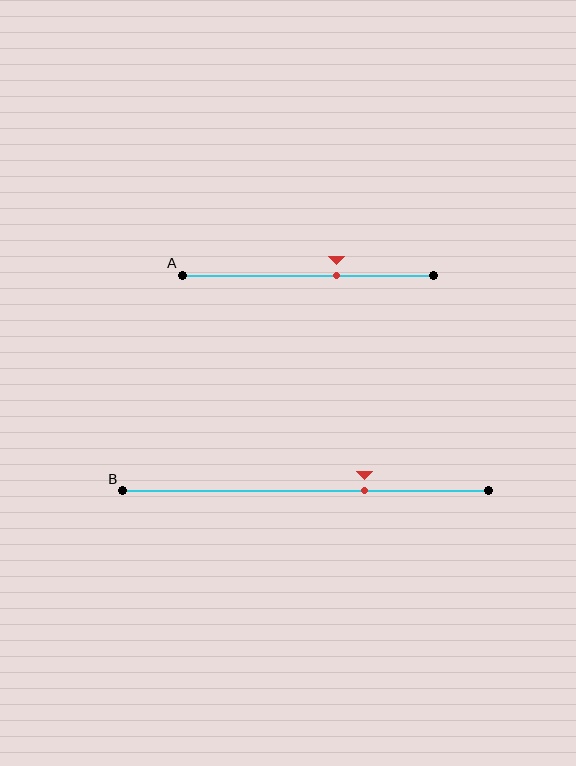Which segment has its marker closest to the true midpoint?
Segment A has its marker closest to the true midpoint.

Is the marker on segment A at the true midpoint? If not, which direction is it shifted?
No, the marker on segment A is shifted to the right by about 11% of the segment length.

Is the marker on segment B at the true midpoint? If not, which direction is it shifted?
No, the marker on segment B is shifted to the right by about 16% of the segment length.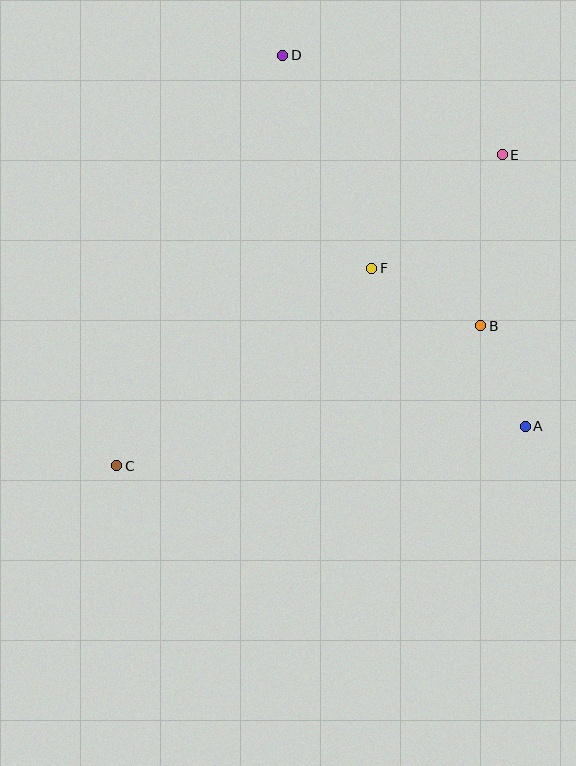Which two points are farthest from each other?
Points C and E are farthest from each other.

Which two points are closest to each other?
Points A and B are closest to each other.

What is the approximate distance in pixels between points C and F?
The distance between C and F is approximately 323 pixels.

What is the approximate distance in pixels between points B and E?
The distance between B and E is approximately 172 pixels.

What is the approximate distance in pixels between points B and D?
The distance between B and D is approximately 336 pixels.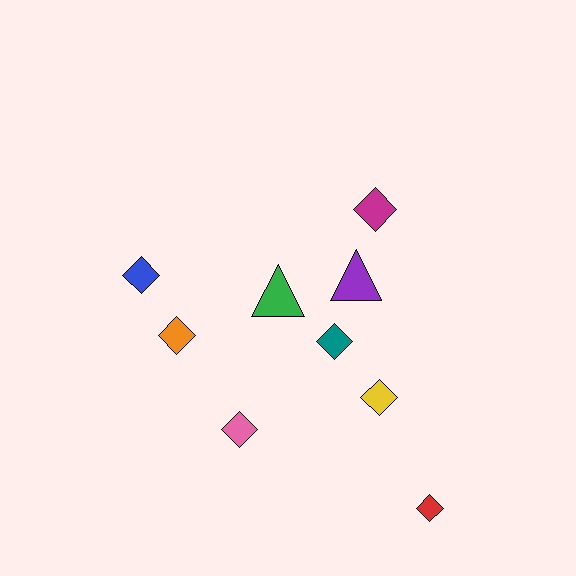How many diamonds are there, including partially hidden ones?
There are 7 diamonds.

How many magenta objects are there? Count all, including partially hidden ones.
There is 1 magenta object.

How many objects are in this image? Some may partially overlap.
There are 9 objects.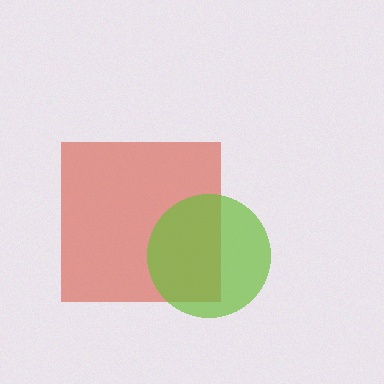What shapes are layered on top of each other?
The layered shapes are: a red square, a lime circle.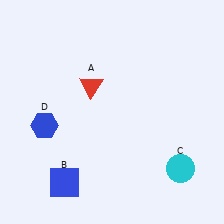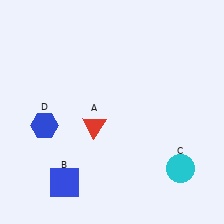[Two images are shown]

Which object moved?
The red triangle (A) moved down.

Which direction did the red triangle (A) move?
The red triangle (A) moved down.